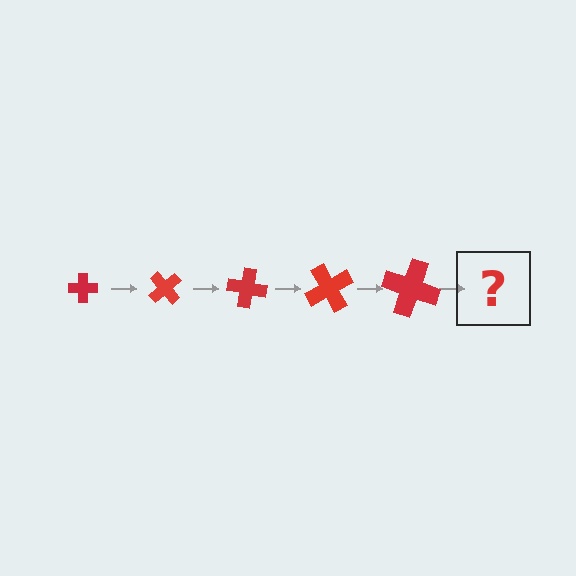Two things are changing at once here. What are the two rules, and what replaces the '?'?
The two rules are that the cross grows larger each step and it rotates 50 degrees each step. The '?' should be a cross, larger than the previous one and rotated 250 degrees from the start.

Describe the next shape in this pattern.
It should be a cross, larger than the previous one and rotated 250 degrees from the start.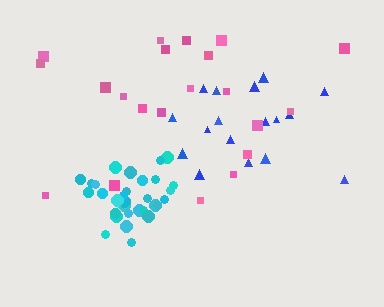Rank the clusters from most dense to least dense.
cyan, blue, pink.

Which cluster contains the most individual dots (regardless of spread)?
Cyan (31).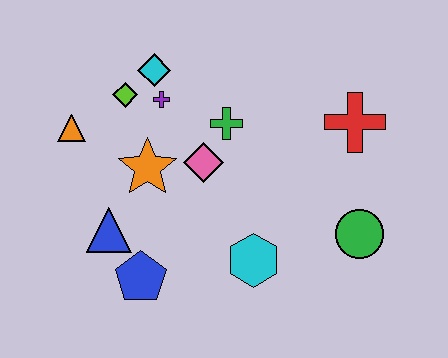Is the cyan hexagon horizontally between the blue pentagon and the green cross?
No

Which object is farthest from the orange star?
The green circle is farthest from the orange star.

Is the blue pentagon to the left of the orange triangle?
No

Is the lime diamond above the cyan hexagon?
Yes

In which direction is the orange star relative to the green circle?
The orange star is to the left of the green circle.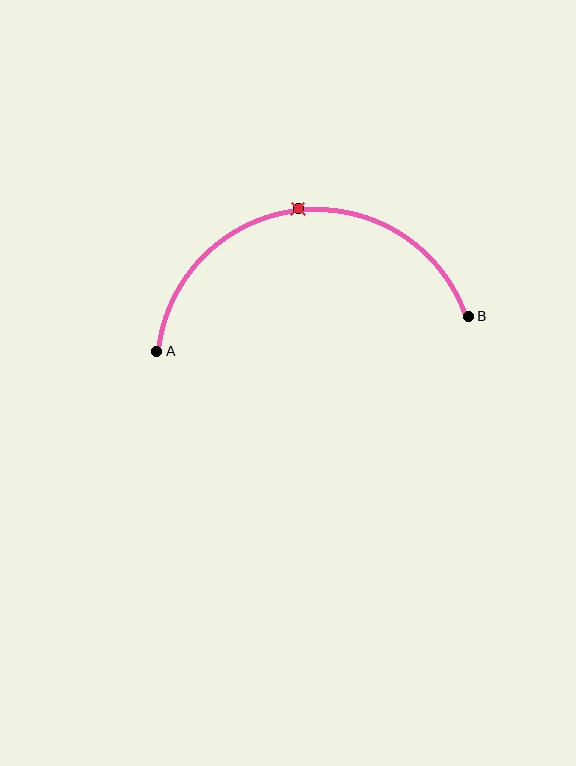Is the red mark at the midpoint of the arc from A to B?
Yes. The red mark lies on the arc at equal arc-length from both A and B — it is the arc midpoint.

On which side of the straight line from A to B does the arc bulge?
The arc bulges above the straight line connecting A and B.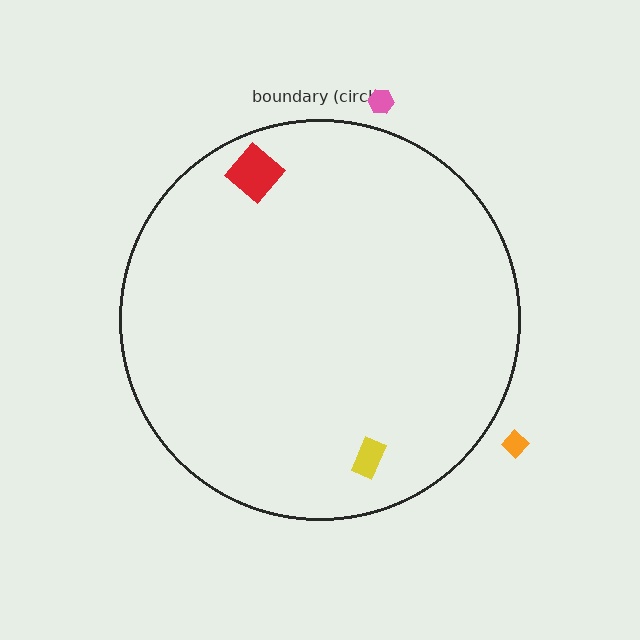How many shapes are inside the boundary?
2 inside, 2 outside.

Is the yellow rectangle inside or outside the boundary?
Inside.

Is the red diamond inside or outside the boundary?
Inside.